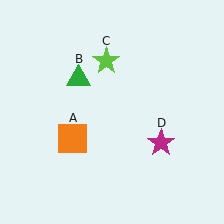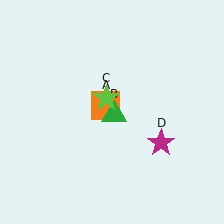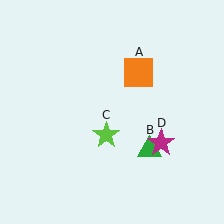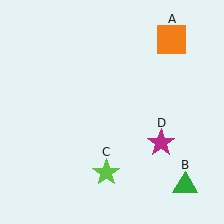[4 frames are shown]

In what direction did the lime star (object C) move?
The lime star (object C) moved down.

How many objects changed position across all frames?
3 objects changed position: orange square (object A), green triangle (object B), lime star (object C).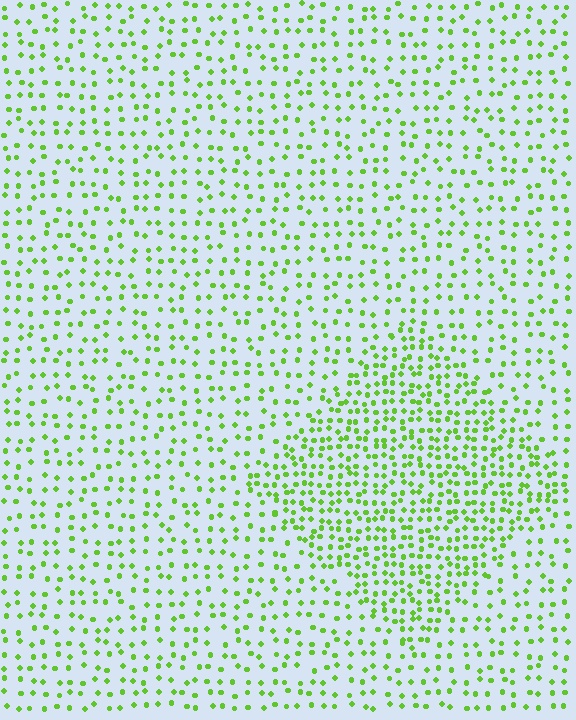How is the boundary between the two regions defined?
The boundary is defined by a change in element density (approximately 2.0x ratio). All elements are the same color, size, and shape.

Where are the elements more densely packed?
The elements are more densely packed inside the diamond boundary.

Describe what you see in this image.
The image contains small lime elements arranged at two different densities. A diamond-shaped region is visible where the elements are more densely packed than the surrounding area.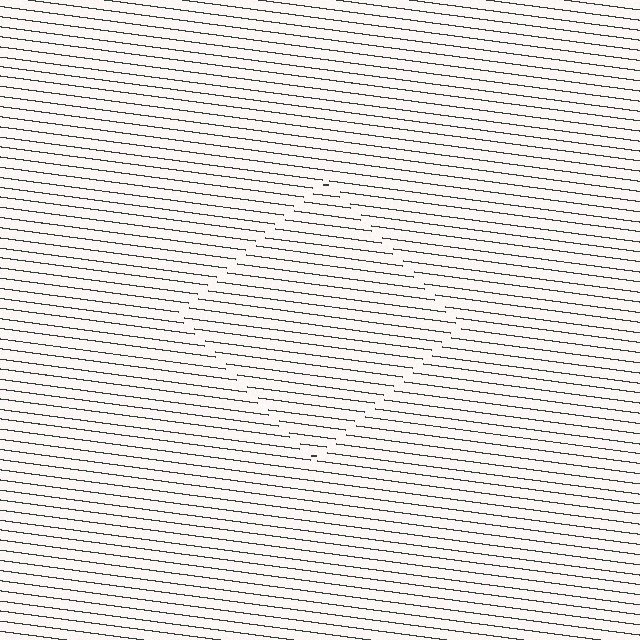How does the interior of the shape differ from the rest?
The interior of the shape contains the same grating, shifted by half a period — the contour is defined by the phase discontinuity where line-ends from the inner and outer gratings abut.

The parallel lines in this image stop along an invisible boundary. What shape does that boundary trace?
An illusory square. The interior of the shape contains the same grating, shifted by half a period — the contour is defined by the phase discontinuity where line-ends from the inner and outer gratings abut.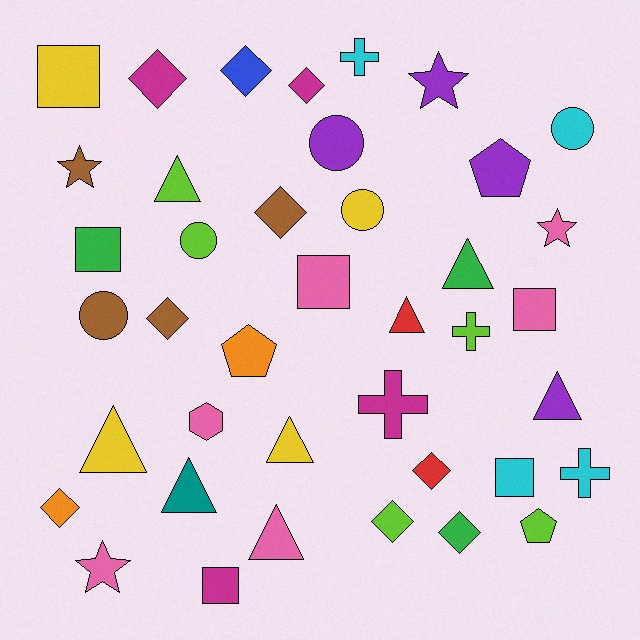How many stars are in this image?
There are 4 stars.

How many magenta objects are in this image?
There are 4 magenta objects.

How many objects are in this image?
There are 40 objects.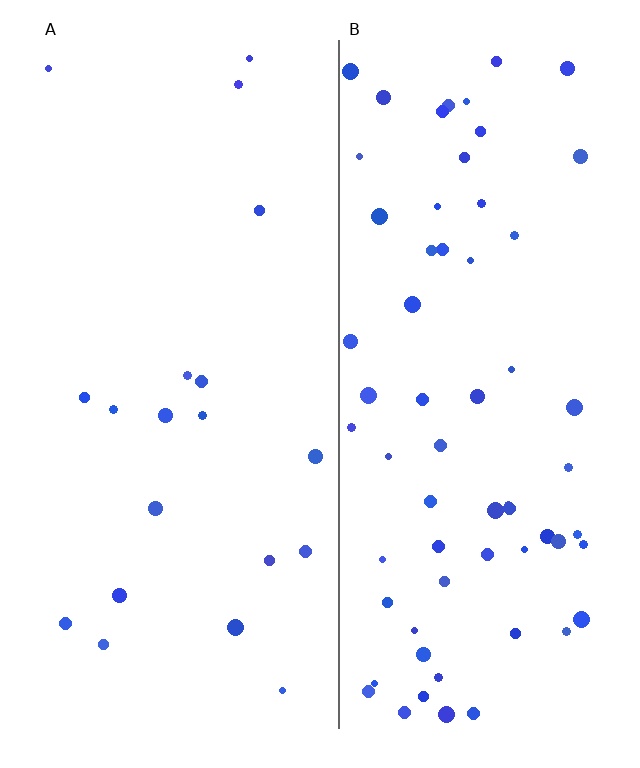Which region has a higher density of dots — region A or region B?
B (the right).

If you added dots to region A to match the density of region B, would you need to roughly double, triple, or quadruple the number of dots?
Approximately triple.